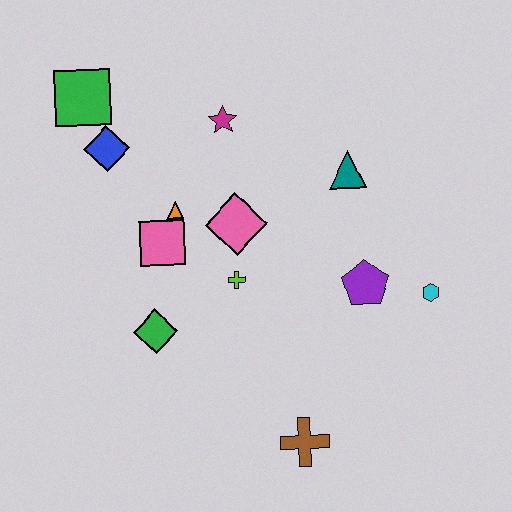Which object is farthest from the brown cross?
The green square is farthest from the brown cross.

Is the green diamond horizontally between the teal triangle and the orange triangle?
No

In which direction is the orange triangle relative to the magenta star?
The orange triangle is below the magenta star.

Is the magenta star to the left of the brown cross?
Yes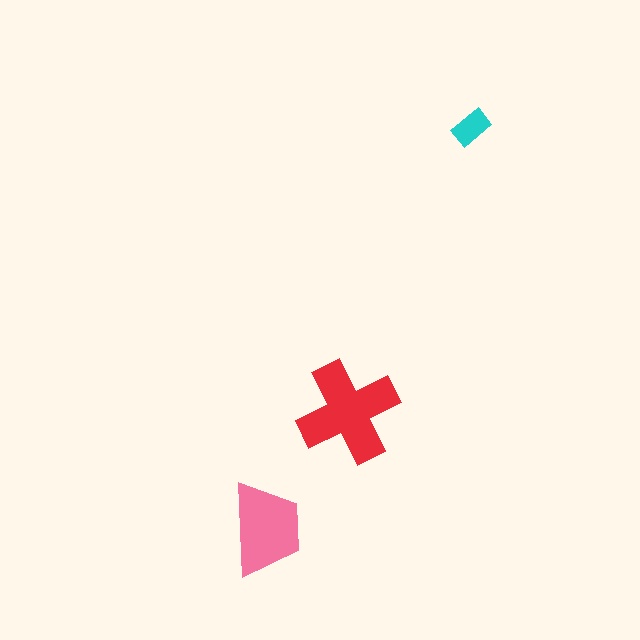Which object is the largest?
The red cross.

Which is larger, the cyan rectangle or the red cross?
The red cross.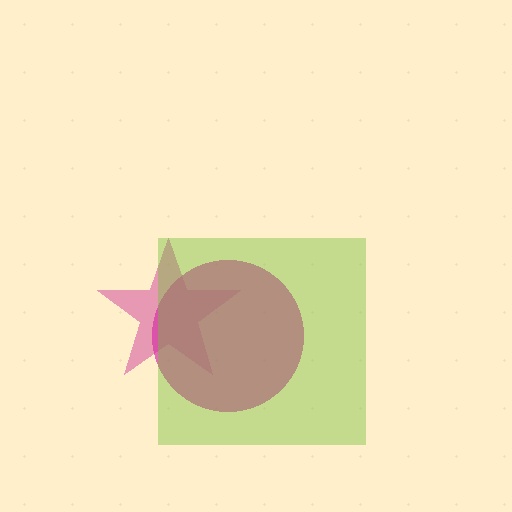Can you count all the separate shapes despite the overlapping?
Yes, there are 3 separate shapes.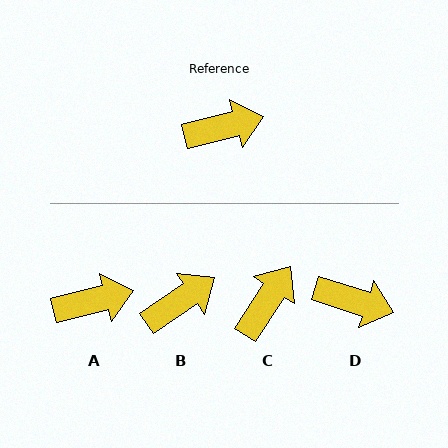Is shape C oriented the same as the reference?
No, it is off by about 42 degrees.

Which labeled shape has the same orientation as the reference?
A.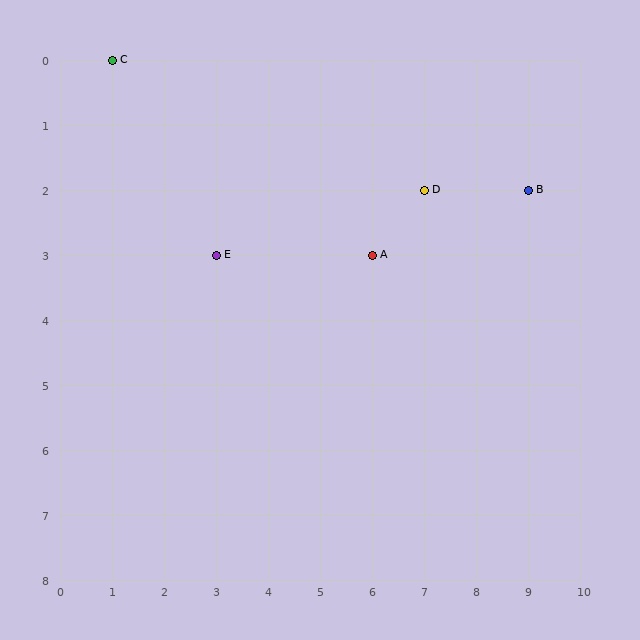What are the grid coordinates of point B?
Point B is at grid coordinates (9, 2).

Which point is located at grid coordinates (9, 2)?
Point B is at (9, 2).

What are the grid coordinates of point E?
Point E is at grid coordinates (3, 3).